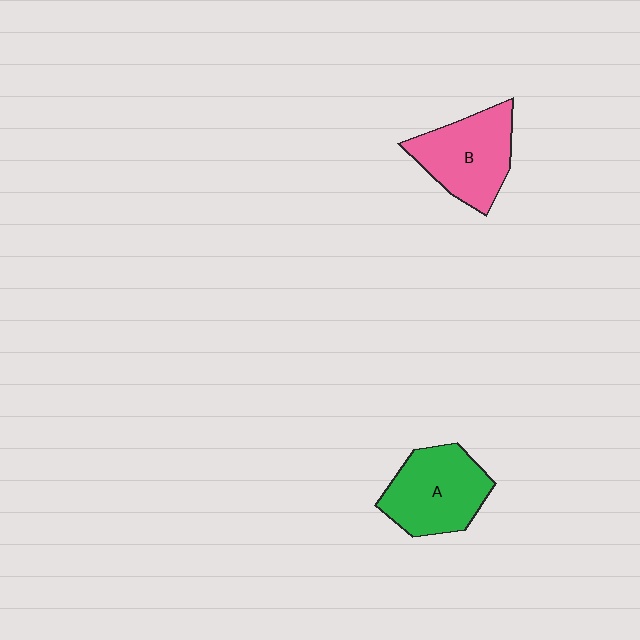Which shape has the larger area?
Shape A (green).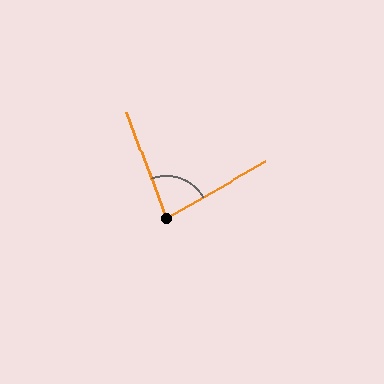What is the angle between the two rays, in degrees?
Approximately 81 degrees.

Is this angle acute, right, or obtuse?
It is acute.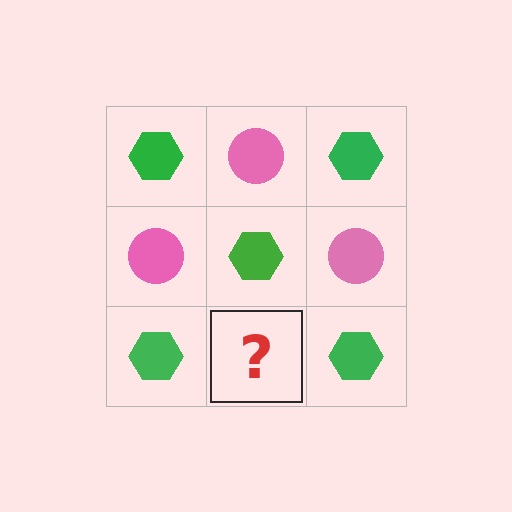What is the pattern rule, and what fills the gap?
The rule is that it alternates green hexagon and pink circle in a checkerboard pattern. The gap should be filled with a pink circle.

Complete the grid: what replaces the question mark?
The question mark should be replaced with a pink circle.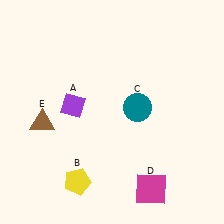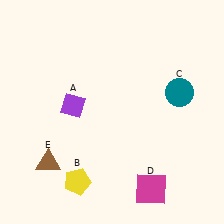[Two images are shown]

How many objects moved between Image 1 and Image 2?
2 objects moved between the two images.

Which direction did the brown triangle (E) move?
The brown triangle (E) moved down.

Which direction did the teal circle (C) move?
The teal circle (C) moved right.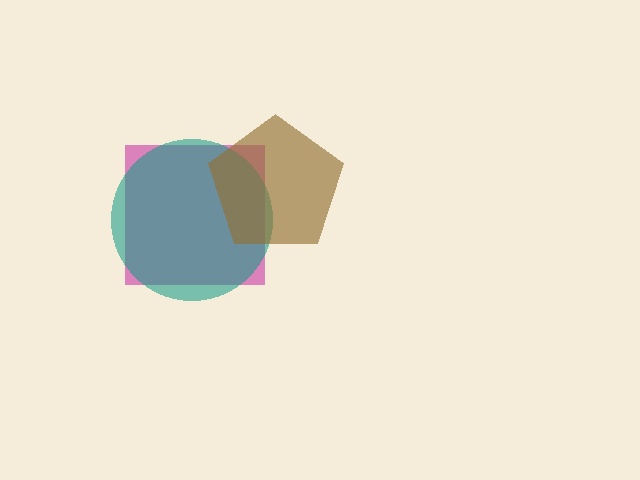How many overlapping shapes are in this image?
There are 3 overlapping shapes in the image.